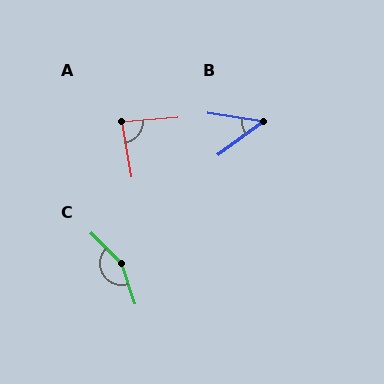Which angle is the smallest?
B, at approximately 45 degrees.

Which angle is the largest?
C, at approximately 153 degrees.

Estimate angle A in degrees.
Approximately 85 degrees.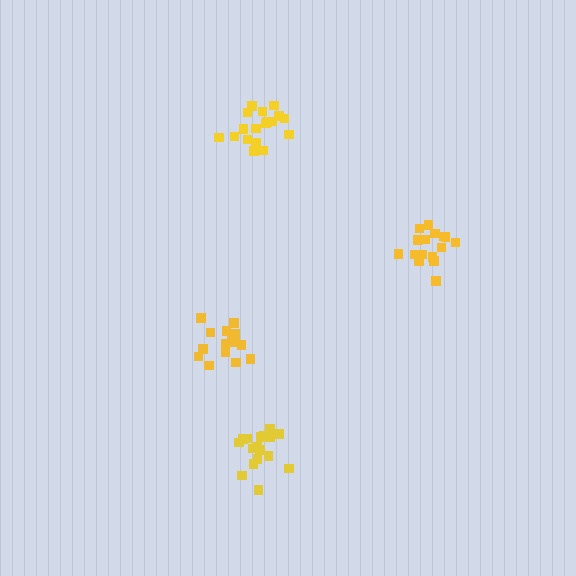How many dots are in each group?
Group 1: 19 dots, Group 2: 16 dots, Group 3: 16 dots, Group 4: 17 dots (68 total).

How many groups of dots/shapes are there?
There are 4 groups.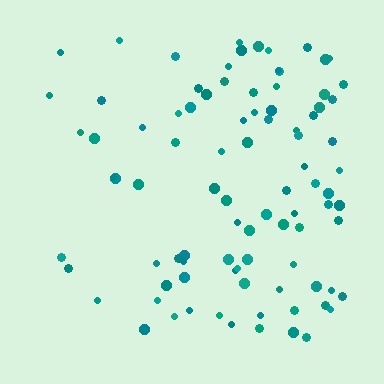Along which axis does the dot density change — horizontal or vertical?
Horizontal.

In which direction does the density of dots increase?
From left to right, with the right side densest.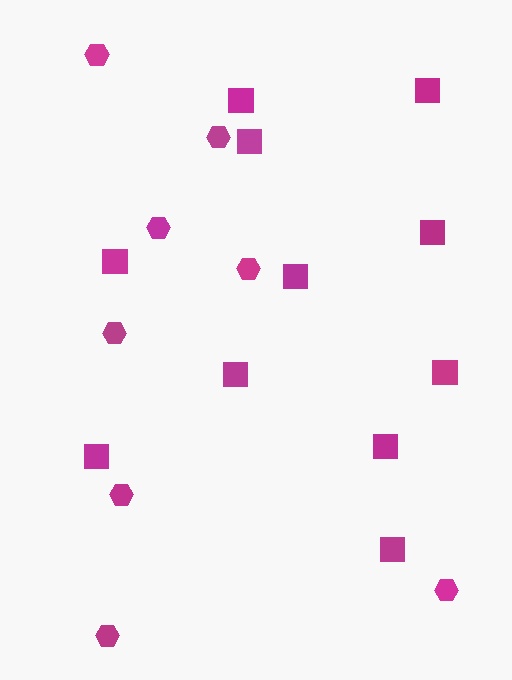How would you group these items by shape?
There are 2 groups: one group of hexagons (8) and one group of squares (11).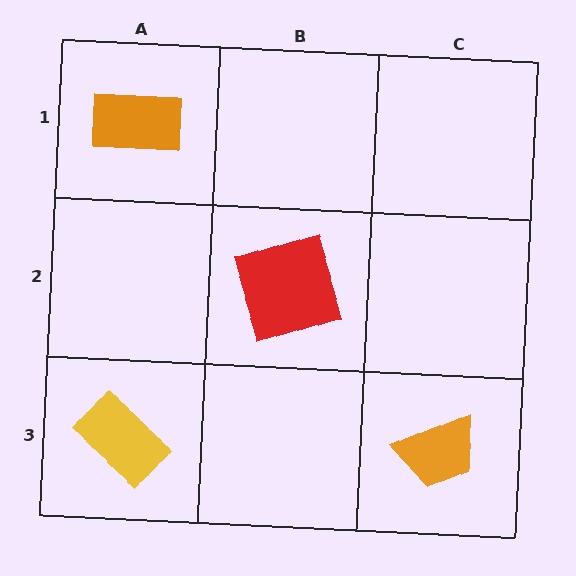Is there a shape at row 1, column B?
No, that cell is empty.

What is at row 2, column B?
A red square.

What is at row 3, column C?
An orange trapezoid.